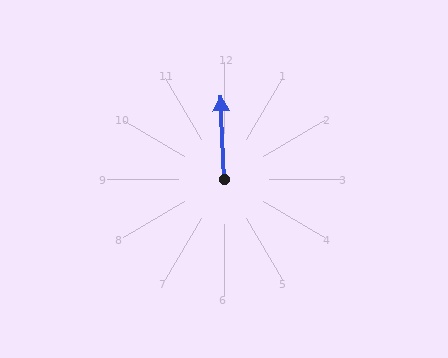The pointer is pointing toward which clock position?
Roughly 12 o'clock.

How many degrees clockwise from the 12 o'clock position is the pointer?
Approximately 357 degrees.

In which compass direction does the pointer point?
North.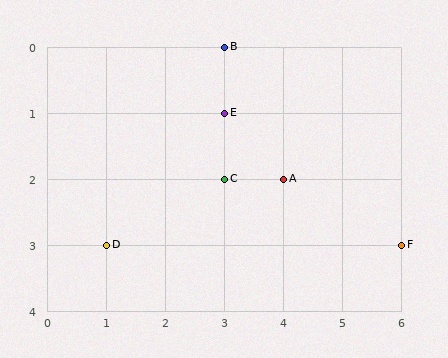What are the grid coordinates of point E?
Point E is at grid coordinates (3, 1).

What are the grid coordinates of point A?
Point A is at grid coordinates (4, 2).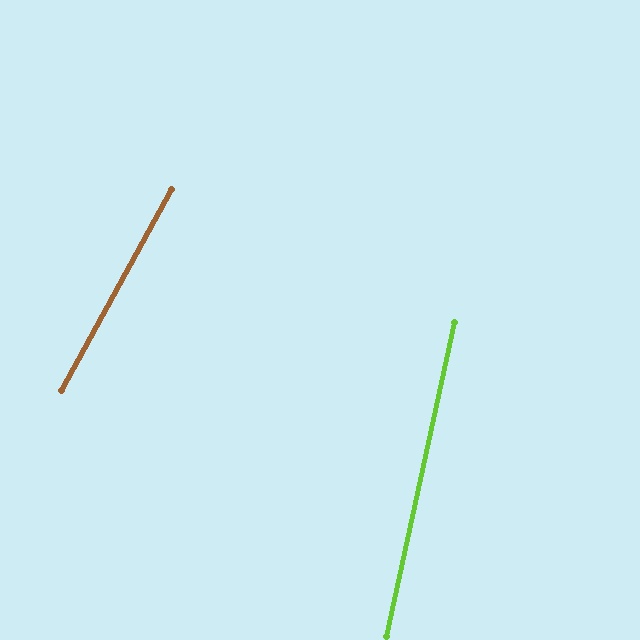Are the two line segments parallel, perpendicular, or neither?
Neither parallel nor perpendicular — they differ by about 16°.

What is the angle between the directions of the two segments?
Approximately 16 degrees.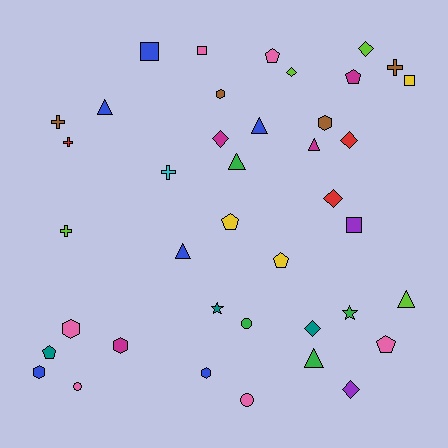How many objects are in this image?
There are 40 objects.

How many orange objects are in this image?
There are no orange objects.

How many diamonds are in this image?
There are 7 diamonds.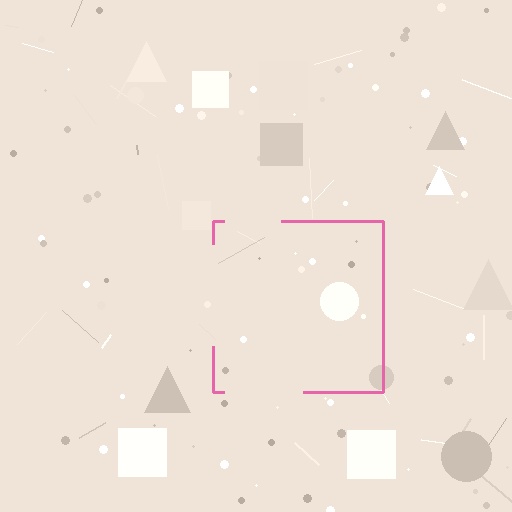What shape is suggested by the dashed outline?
The dashed outline suggests a square.